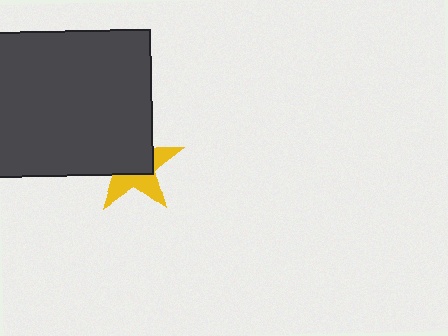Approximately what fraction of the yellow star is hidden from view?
Roughly 57% of the yellow star is hidden behind the dark gray rectangle.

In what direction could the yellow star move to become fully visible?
The yellow star could move toward the lower-right. That would shift it out from behind the dark gray rectangle entirely.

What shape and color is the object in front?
The object in front is a dark gray rectangle.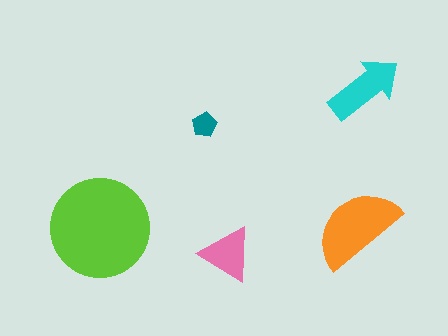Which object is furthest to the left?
The lime circle is leftmost.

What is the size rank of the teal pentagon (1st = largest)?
5th.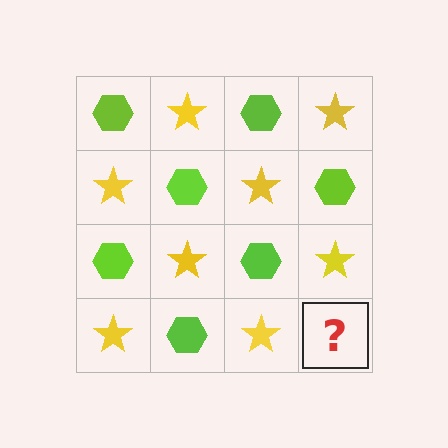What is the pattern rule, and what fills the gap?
The rule is that it alternates lime hexagon and yellow star in a checkerboard pattern. The gap should be filled with a lime hexagon.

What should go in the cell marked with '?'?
The missing cell should contain a lime hexagon.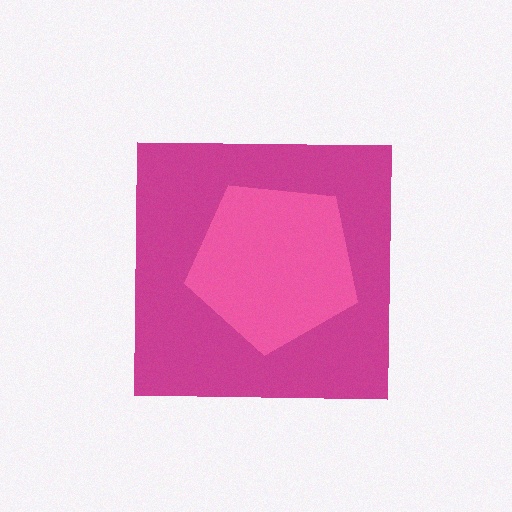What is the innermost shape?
The pink pentagon.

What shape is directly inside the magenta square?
The pink pentagon.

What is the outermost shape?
The magenta square.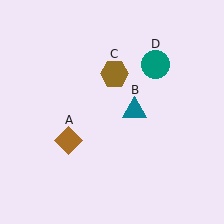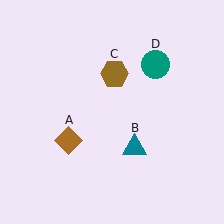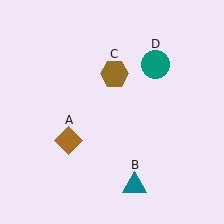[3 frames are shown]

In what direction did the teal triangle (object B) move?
The teal triangle (object B) moved down.